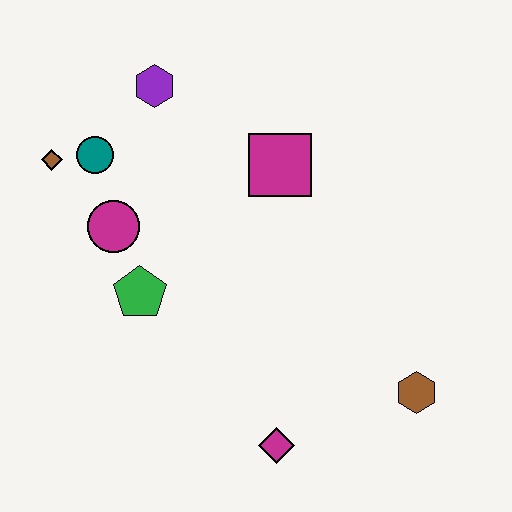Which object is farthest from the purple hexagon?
The brown hexagon is farthest from the purple hexagon.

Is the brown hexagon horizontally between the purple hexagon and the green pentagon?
No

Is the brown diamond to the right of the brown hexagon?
No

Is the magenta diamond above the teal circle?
No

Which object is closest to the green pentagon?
The magenta circle is closest to the green pentagon.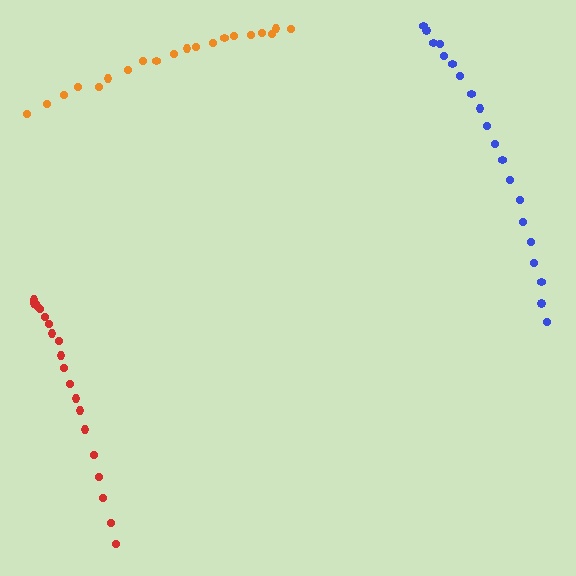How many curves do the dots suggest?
There are 3 distinct paths.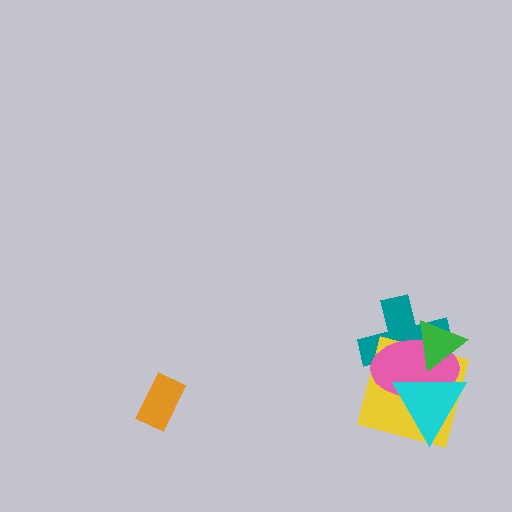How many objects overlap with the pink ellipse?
4 objects overlap with the pink ellipse.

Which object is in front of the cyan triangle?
The green triangle is in front of the cyan triangle.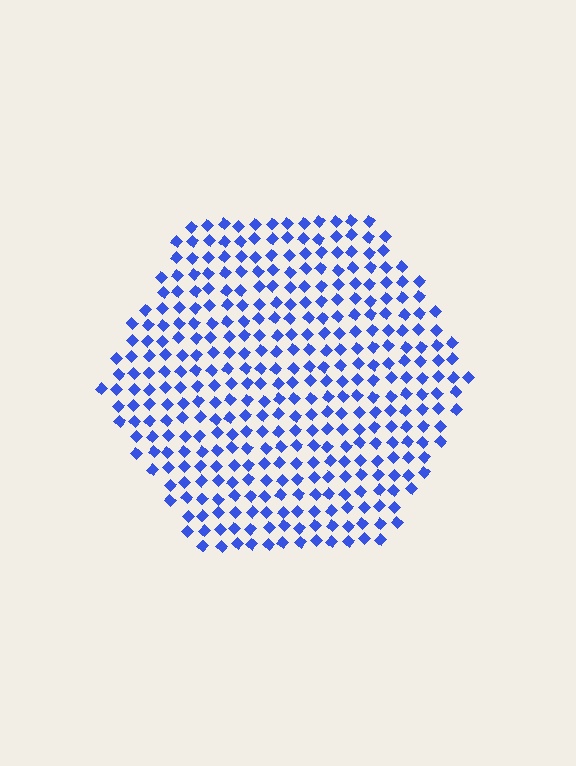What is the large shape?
The large shape is a hexagon.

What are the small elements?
The small elements are diamonds.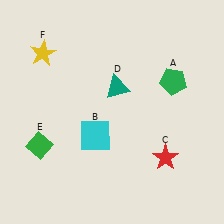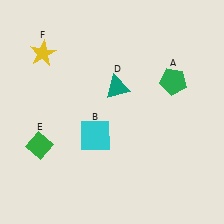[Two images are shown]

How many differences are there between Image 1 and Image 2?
There is 1 difference between the two images.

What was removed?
The red star (C) was removed in Image 2.